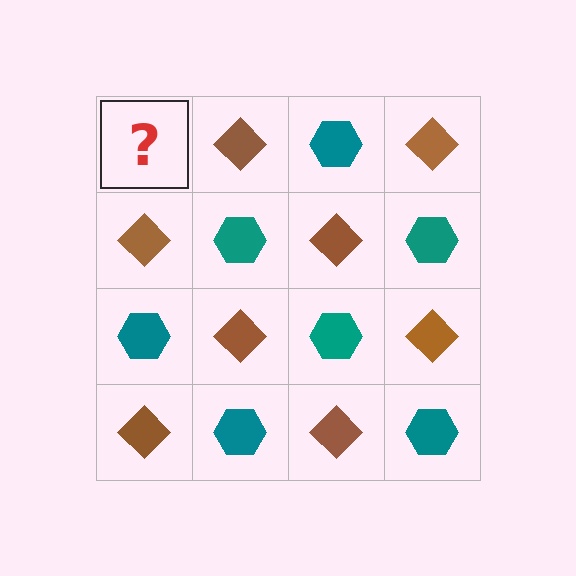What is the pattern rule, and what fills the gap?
The rule is that it alternates teal hexagon and brown diamond in a checkerboard pattern. The gap should be filled with a teal hexagon.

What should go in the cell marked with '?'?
The missing cell should contain a teal hexagon.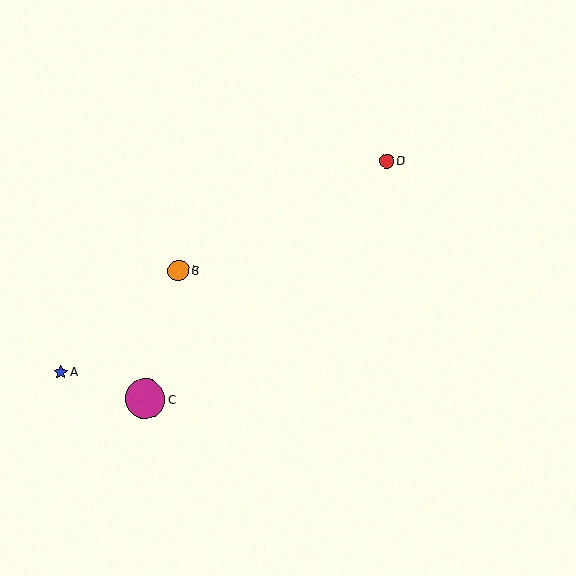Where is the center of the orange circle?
The center of the orange circle is at (178, 270).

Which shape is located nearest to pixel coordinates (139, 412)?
The magenta circle (labeled C) at (145, 399) is nearest to that location.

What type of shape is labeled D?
Shape D is a red circle.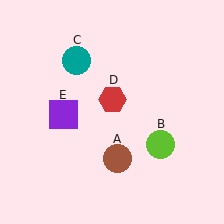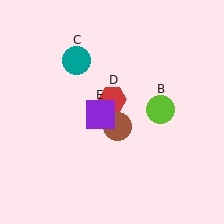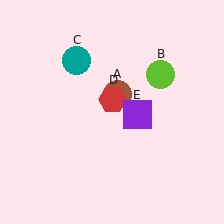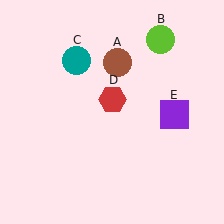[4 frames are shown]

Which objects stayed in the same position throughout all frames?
Teal circle (object C) and red hexagon (object D) remained stationary.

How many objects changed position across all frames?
3 objects changed position: brown circle (object A), lime circle (object B), purple square (object E).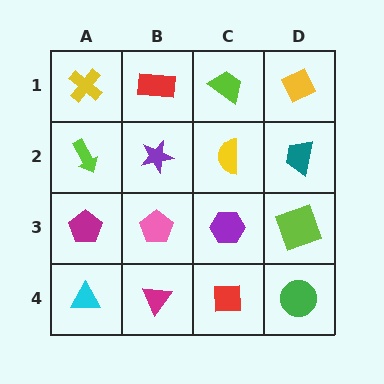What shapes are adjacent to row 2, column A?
A yellow cross (row 1, column A), a magenta pentagon (row 3, column A), a purple star (row 2, column B).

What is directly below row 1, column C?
A yellow semicircle.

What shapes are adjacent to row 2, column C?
A lime trapezoid (row 1, column C), a purple hexagon (row 3, column C), a purple star (row 2, column B), a teal trapezoid (row 2, column D).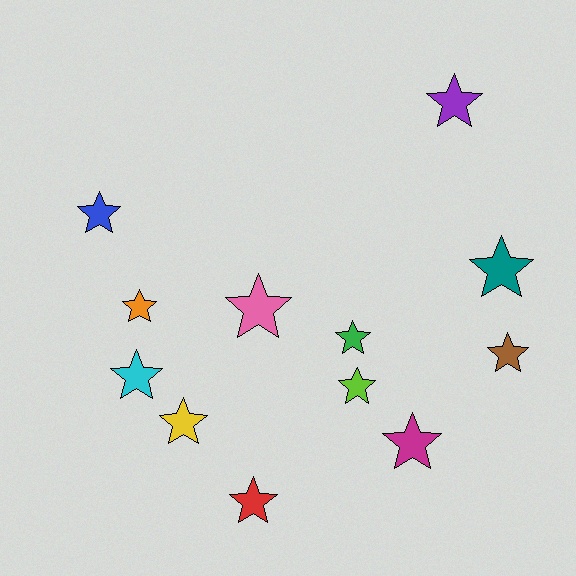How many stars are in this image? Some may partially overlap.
There are 12 stars.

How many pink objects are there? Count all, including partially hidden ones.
There is 1 pink object.